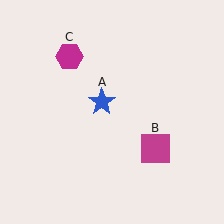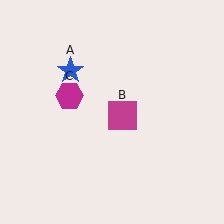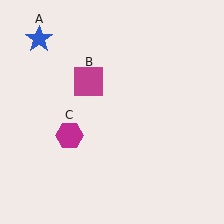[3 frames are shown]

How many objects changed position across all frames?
3 objects changed position: blue star (object A), magenta square (object B), magenta hexagon (object C).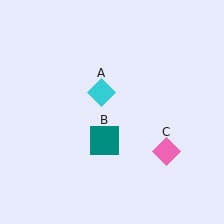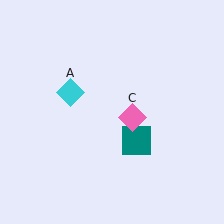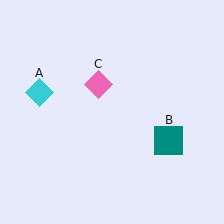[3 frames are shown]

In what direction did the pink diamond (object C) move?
The pink diamond (object C) moved up and to the left.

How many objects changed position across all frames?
3 objects changed position: cyan diamond (object A), teal square (object B), pink diamond (object C).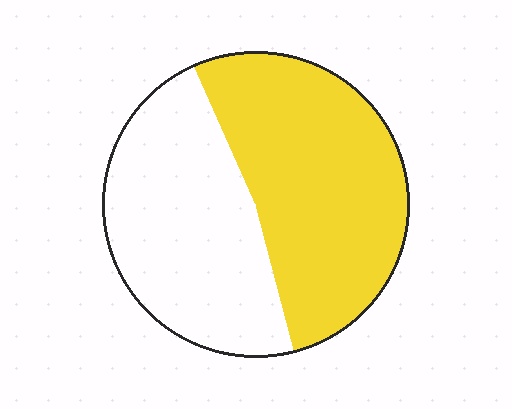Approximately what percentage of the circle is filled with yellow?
Approximately 55%.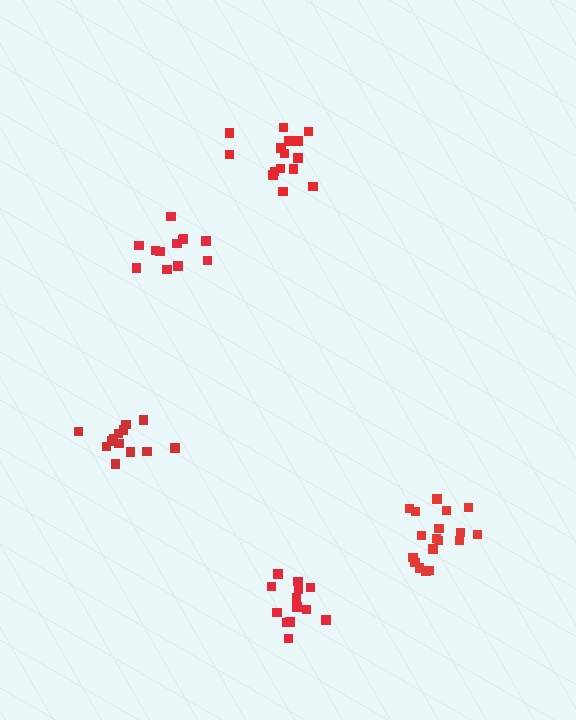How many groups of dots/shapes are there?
There are 5 groups.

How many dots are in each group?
Group 1: 18 dots, Group 2: 13 dots, Group 3: 12 dots, Group 4: 15 dots, Group 5: 13 dots (71 total).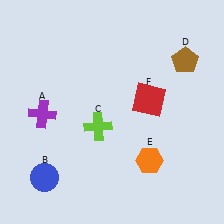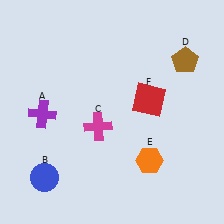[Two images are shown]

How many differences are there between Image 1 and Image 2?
There is 1 difference between the two images.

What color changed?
The cross (C) changed from lime in Image 1 to magenta in Image 2.